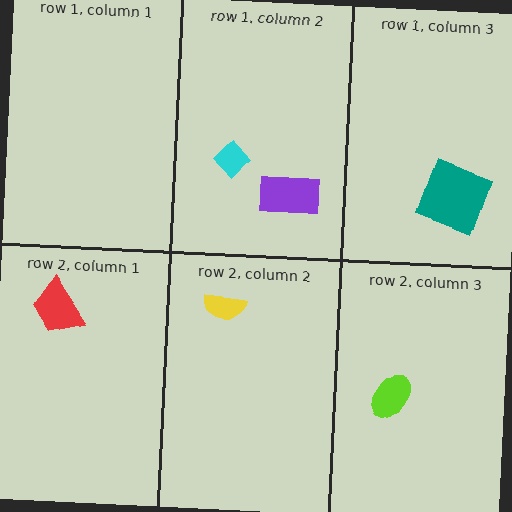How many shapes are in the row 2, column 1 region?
1.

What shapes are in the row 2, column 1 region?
The red trapezoid.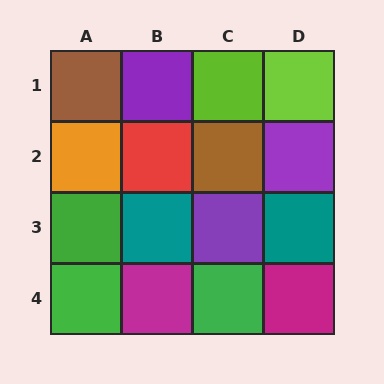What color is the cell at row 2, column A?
Orange.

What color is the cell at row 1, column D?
Lime.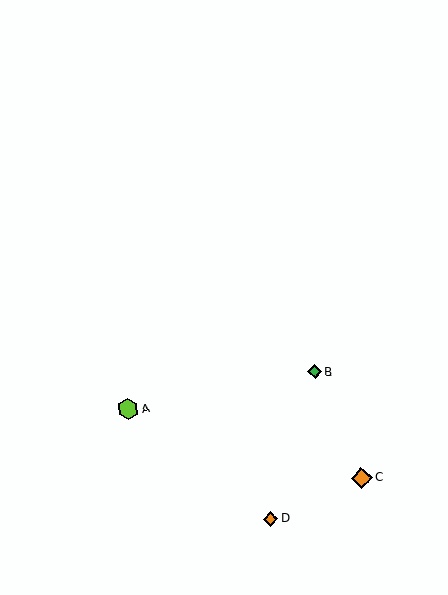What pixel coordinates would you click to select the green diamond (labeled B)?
Click at (315, 372) to select the green diamond B.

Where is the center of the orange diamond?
The center of the orange diamond is at (362, 478).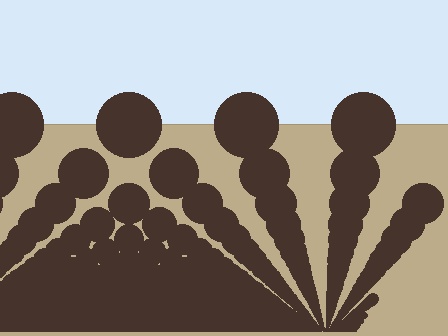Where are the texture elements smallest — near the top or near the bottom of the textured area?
Near the bottom.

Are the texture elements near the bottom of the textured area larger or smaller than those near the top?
Smaller. The gradient is inverted — elements near the bottom are smaller and denser.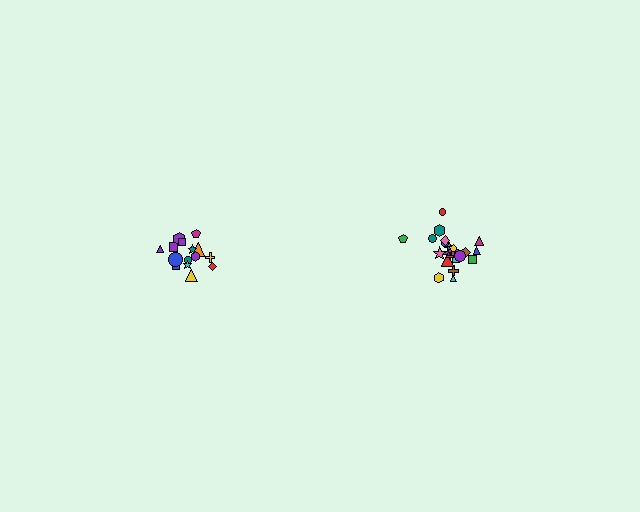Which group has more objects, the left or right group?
The right group.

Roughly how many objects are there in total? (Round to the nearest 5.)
Roughly 35 objects in total.